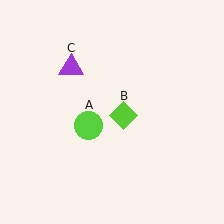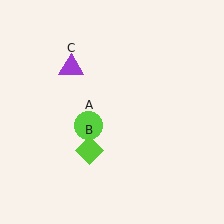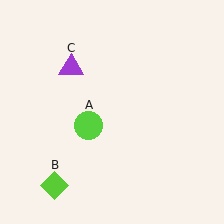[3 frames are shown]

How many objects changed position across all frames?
1 object changed position: lime diamond (object B).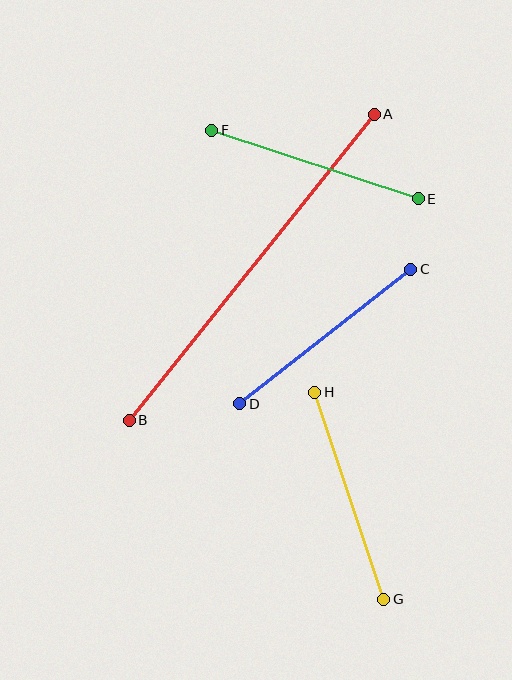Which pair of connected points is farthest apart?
Points A and B are farthest apart.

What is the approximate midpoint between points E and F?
The midpoint is at approximately (315, 164) pixels.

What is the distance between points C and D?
The distance is approximately 217 pixels.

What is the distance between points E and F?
The distance is approximately 218 pixels.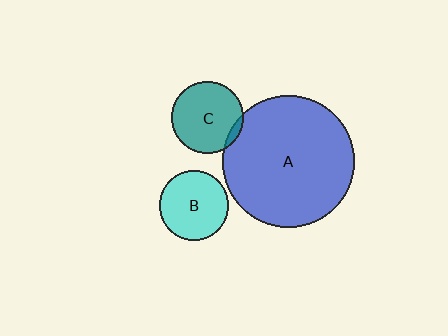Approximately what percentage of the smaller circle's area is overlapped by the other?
Approximately 5%.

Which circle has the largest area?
Circle A (blue).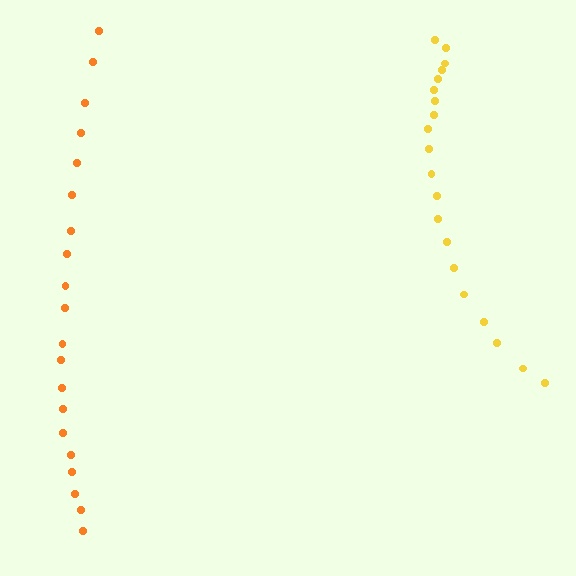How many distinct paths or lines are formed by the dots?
There are 2 distinct paths.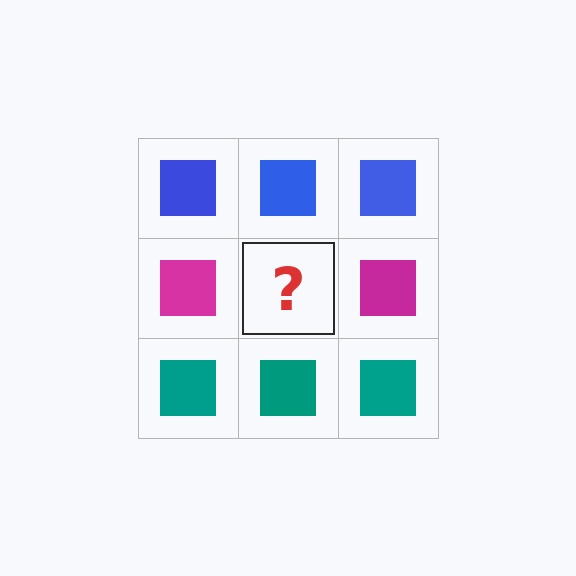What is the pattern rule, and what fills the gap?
The rule is that each row has a consistent color. The gap should be filled with a magenta square.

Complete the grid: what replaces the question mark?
The question mark should be replaced with a magenta square.